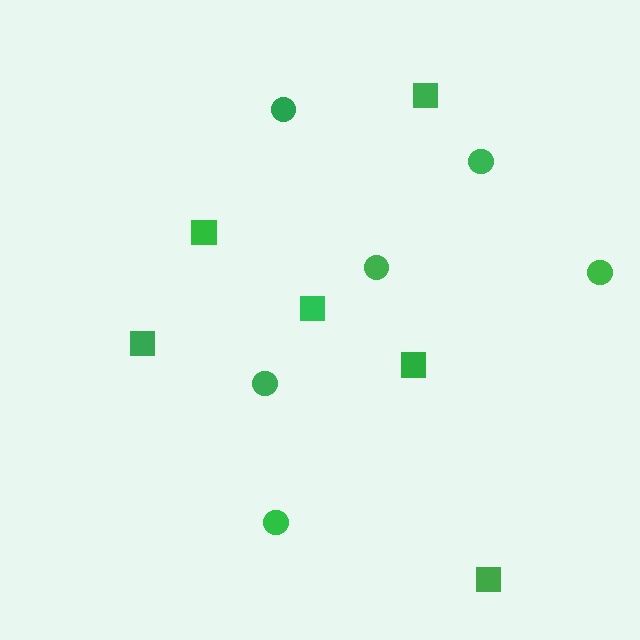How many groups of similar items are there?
There are 2 groups: one group of squares (6) and one group of circles (6).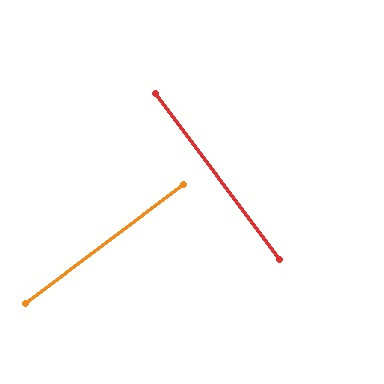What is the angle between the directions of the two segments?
Approximately 90 degrees.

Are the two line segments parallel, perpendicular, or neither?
Perpendicular — they meet at approximately 90°.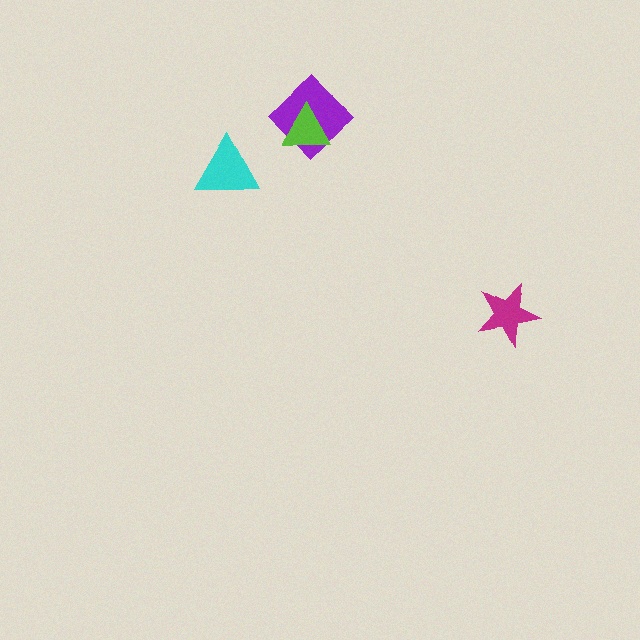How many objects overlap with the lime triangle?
1 object overlaps with the lime triangle.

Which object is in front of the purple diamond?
The lime triangle is in front of the purple diamond.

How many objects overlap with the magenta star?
0 objects overlap with the magenta star.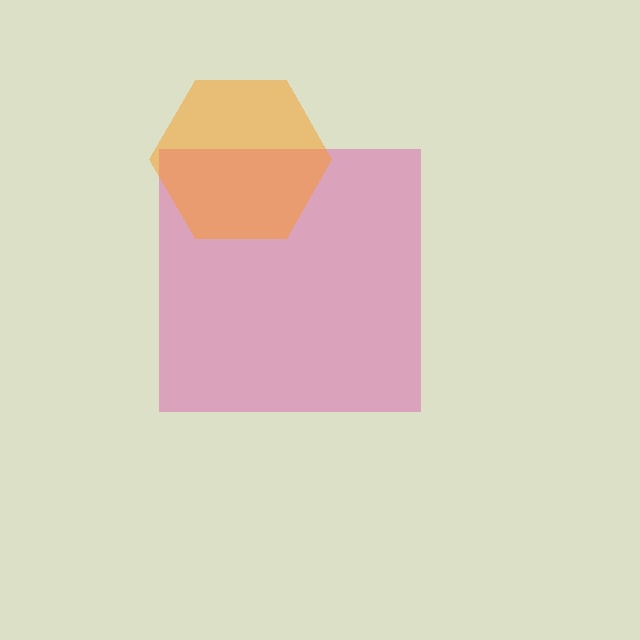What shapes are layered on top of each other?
The layered shapes are: a pink square, an orange hexagon.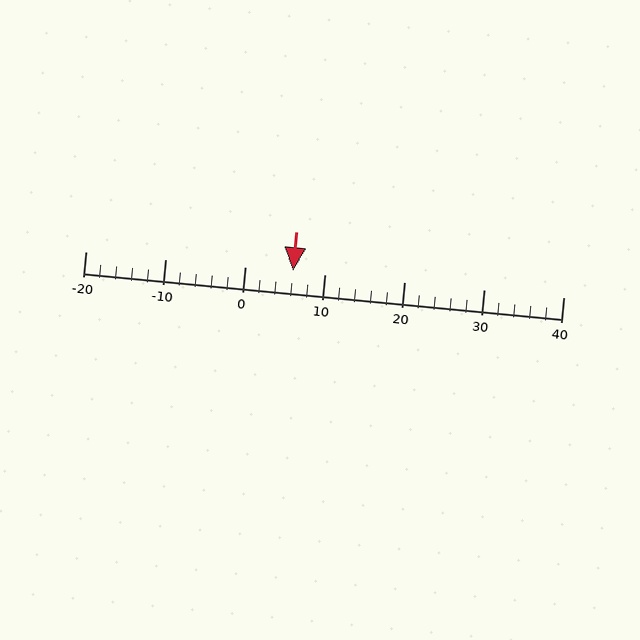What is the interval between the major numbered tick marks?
The major tick marks are spaced 10 units apart.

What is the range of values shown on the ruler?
The ruler shows values from -20 to 40.